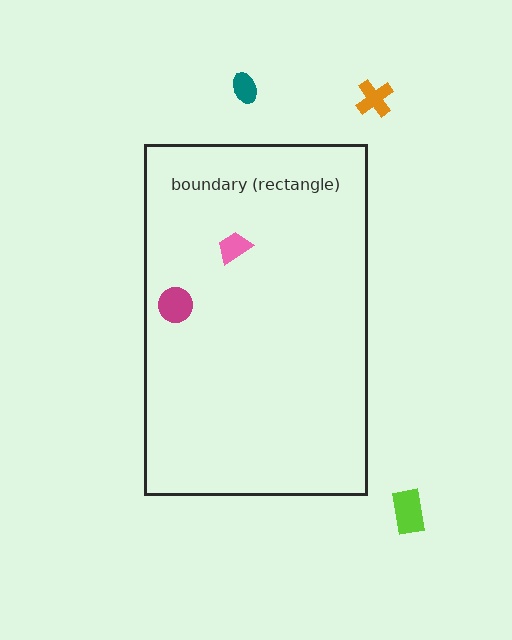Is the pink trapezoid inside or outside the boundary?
Inside.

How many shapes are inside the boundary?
2 inside, 3 outside.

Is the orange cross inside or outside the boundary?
Outside.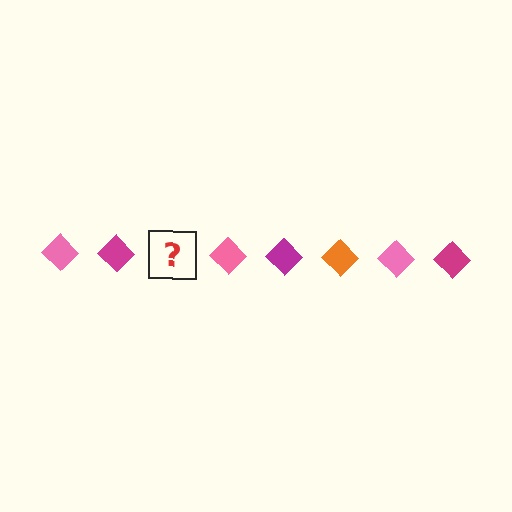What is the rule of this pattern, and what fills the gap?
The rule is that the pattern cycles through pink, magenta, orange diamonds. The gap should be filled with an orange diamond.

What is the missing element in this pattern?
The missing element is an orange diamond.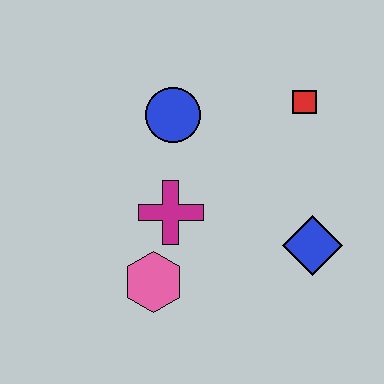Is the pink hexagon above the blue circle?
No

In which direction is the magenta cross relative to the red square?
The magenta cross is to the left of the red square.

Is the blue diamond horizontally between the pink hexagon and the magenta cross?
No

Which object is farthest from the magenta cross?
The red square is farthest from the magenta cross.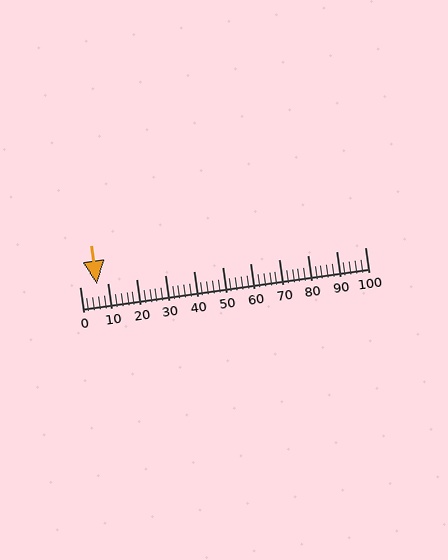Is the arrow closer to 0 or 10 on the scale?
The arrow is closer to 10.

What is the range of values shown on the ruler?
The ruler shows values from 0 to 100.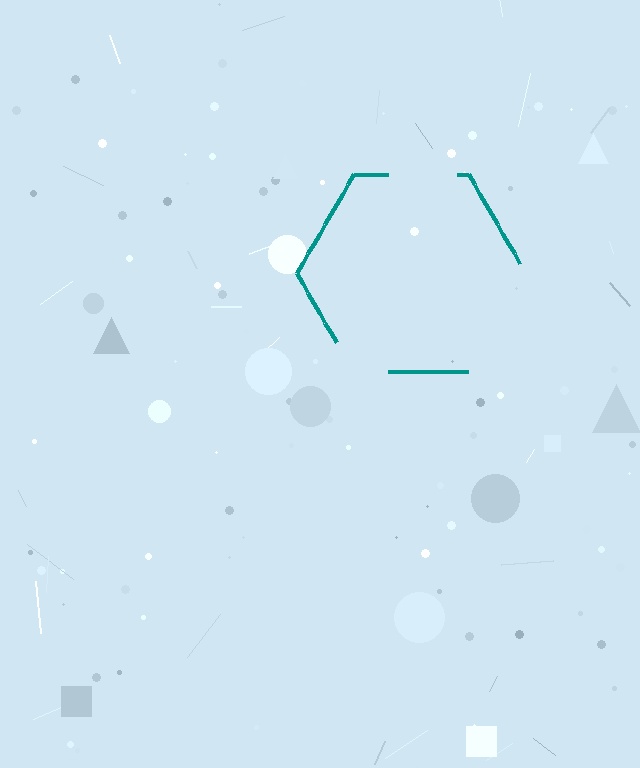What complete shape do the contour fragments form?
The contour fragments form a hexagon.